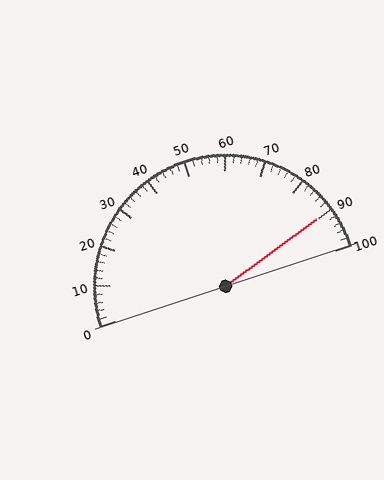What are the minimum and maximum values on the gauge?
The gauge ranges from 0 to 100.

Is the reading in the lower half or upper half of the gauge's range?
The reading is in the upper half of the range (0 to 100).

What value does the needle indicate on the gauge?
The needle indicates approximately 90.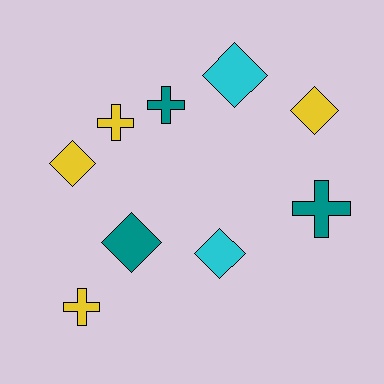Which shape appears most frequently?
Diamond, with 5 objects.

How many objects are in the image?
There are 9 objects.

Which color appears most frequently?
Yellow, with 4 objects.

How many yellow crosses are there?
There are 2 yellow crosses.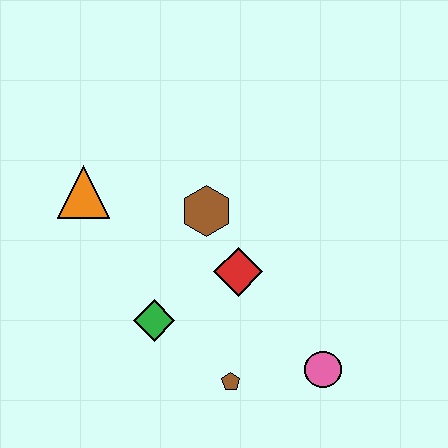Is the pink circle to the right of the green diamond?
Yes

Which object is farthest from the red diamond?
The orange triangle is farthest from the red diamond.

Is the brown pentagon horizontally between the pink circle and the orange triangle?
Yes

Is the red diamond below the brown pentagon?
No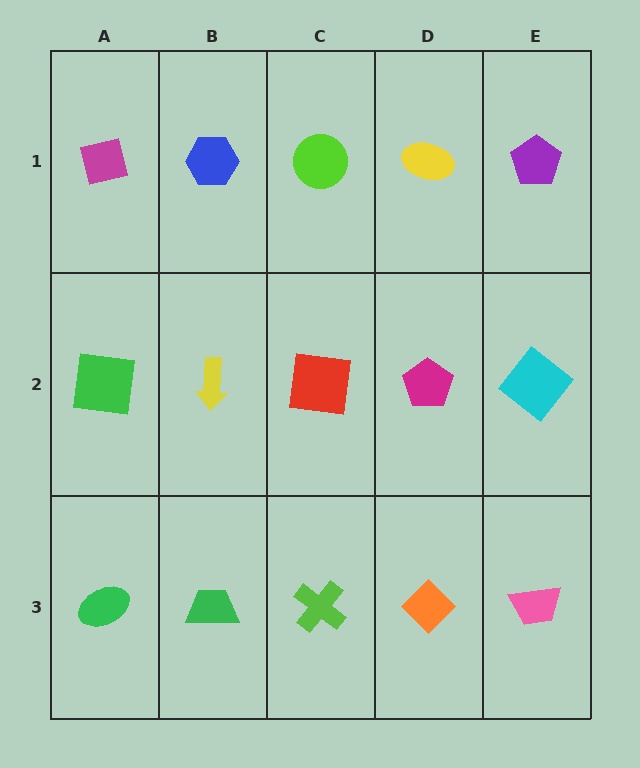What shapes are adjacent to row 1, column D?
A magenta pentagon (row 2, column D), a lime circle (row 1, column C), a purple pentagon (row 1, column E).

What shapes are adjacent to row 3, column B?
A yellow arrow (row 2, column B), a green ellipse (row 3, column A), a lime cross (row 3, column C).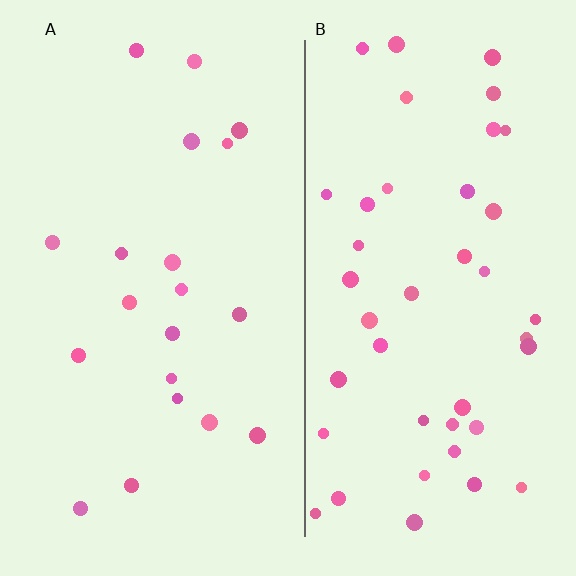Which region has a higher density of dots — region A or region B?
B (the right).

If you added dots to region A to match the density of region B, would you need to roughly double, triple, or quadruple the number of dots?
Approximately double.